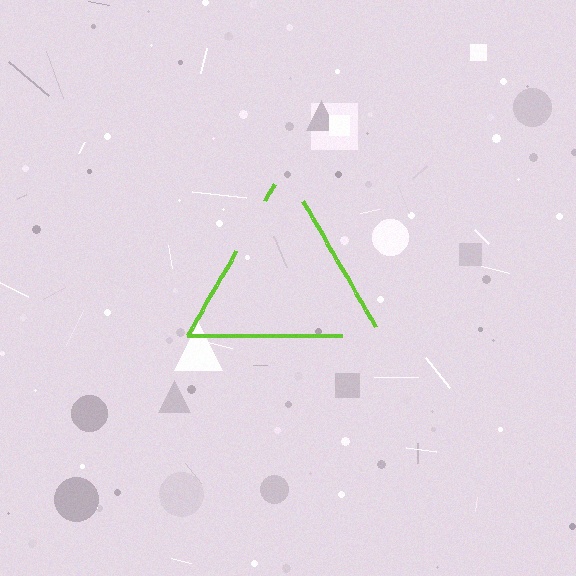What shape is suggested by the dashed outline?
The dashed outline suggests a triangle.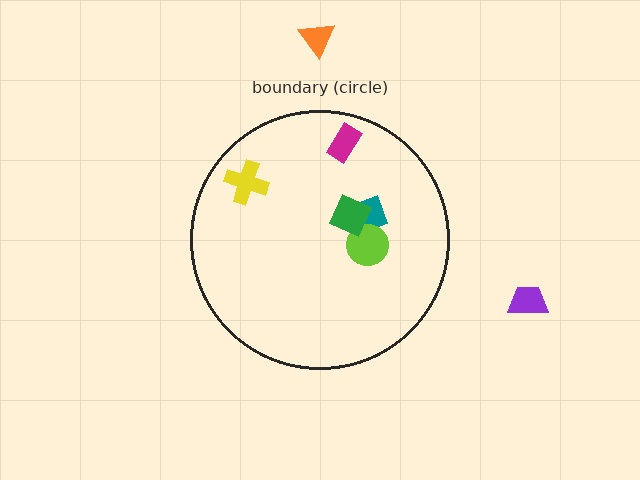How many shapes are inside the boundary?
5 inside, 2 outside.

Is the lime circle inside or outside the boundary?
Inside.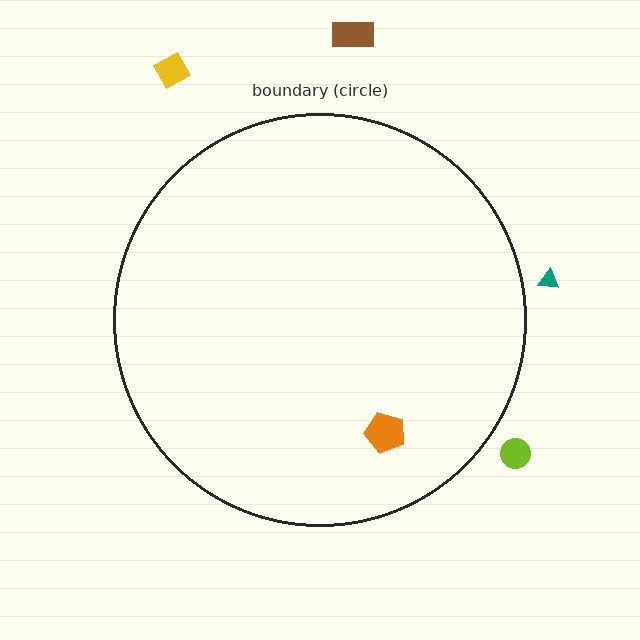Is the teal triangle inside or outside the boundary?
Outside.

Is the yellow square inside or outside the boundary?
Outside.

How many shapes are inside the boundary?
1 inside, 4 outside.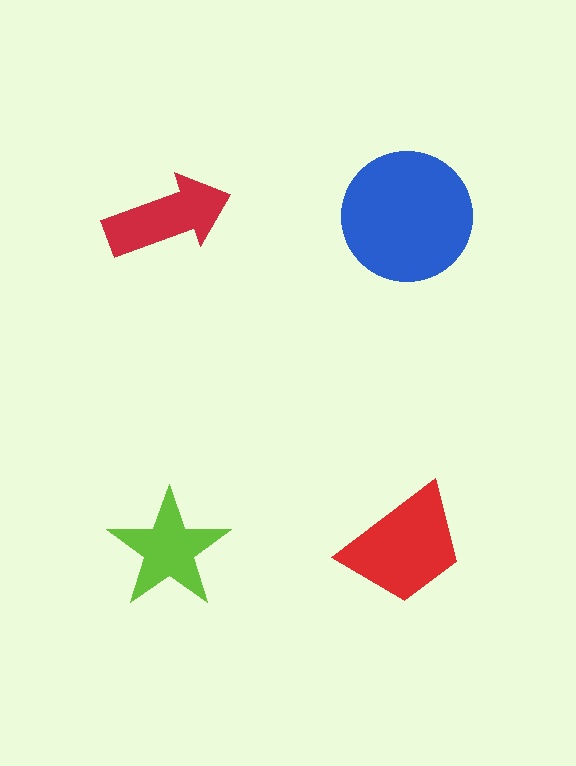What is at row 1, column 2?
A blue circle.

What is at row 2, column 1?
A lime star.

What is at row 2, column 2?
A red trapezoid.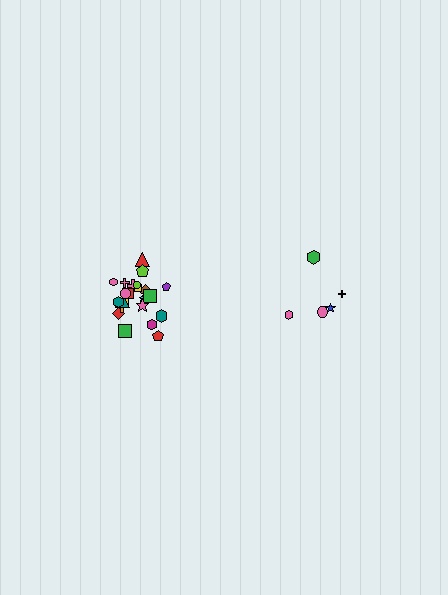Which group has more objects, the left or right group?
The left group.